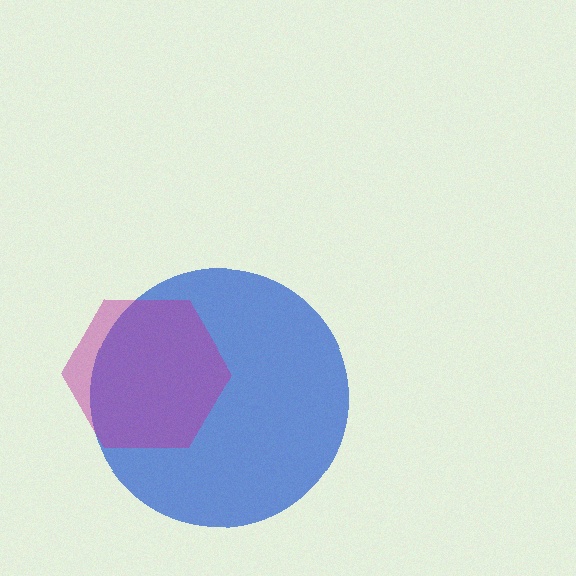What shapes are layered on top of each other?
The layered shapes are: a blue circle, a magenta hexagon.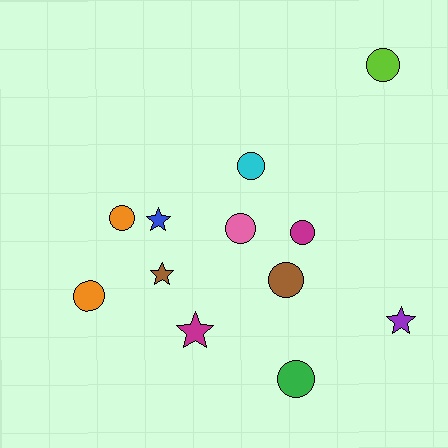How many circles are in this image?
There are 8 circles.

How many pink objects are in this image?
There is 1 pink object.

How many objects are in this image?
There are 12 objects.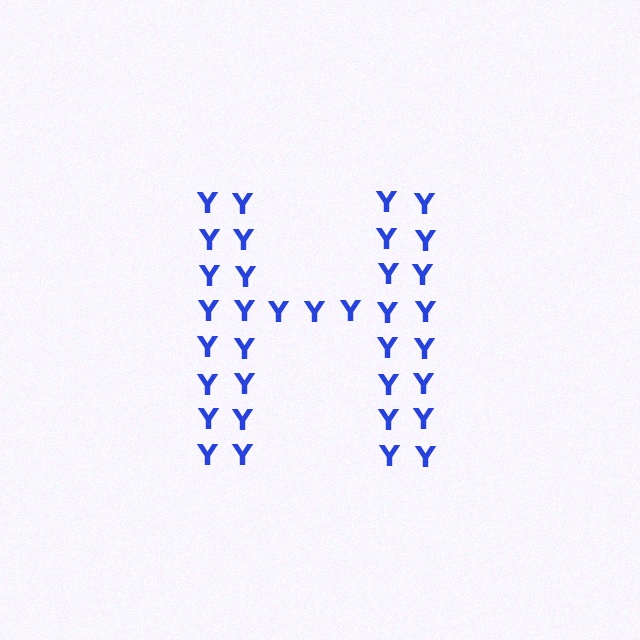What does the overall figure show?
The overall figure shows the letter H.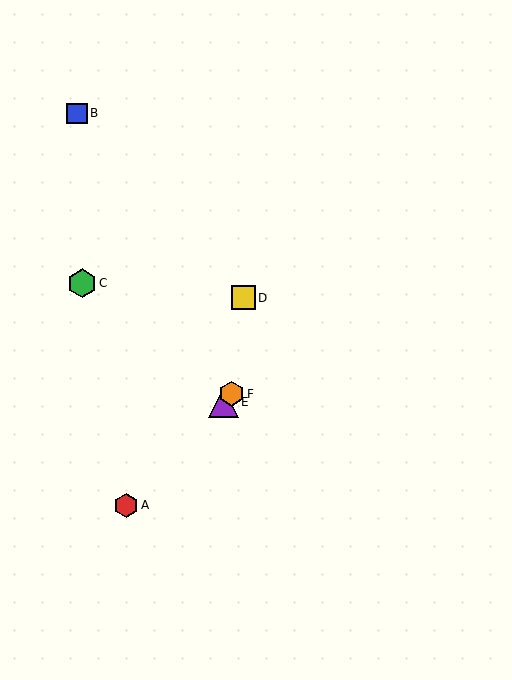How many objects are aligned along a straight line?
3 objects (A, E, F) are aligned along a straight line.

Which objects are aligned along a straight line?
Objects A, E, F are aligned along a straight line.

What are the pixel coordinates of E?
Object E is at (223, 402).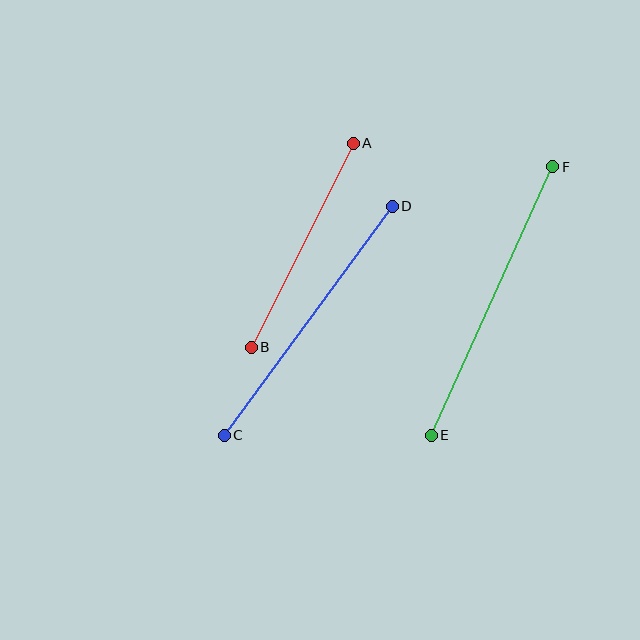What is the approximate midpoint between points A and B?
The midpoint is at approximately (302, 245) pixels.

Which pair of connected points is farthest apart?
Points E and F are farthest apart.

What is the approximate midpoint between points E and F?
The midpoint is at approximately (492, 301) pixels.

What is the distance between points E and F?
The distance is approximately 295 pixels.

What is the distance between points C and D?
The distance is approximately 284 pixels.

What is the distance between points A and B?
The distance is approximately 228 pixels.